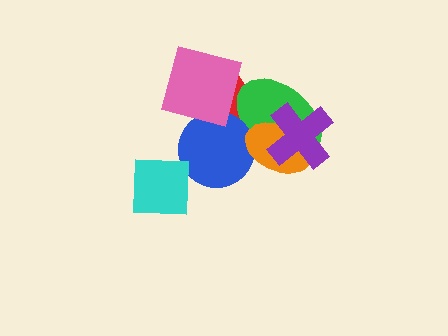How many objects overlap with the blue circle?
5 objects overlap with the blue circle.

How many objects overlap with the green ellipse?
5 objects overlap with the green ellipse.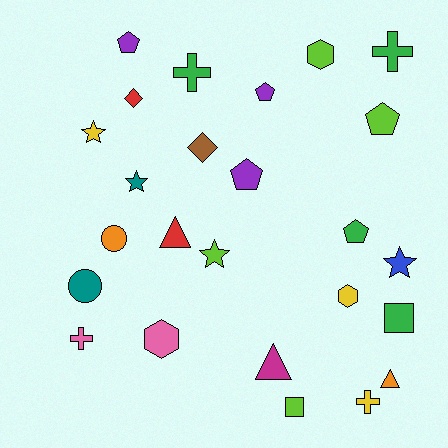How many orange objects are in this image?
There are 2 orange objects.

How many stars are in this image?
There are 4 stars.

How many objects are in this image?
There are 25 objects.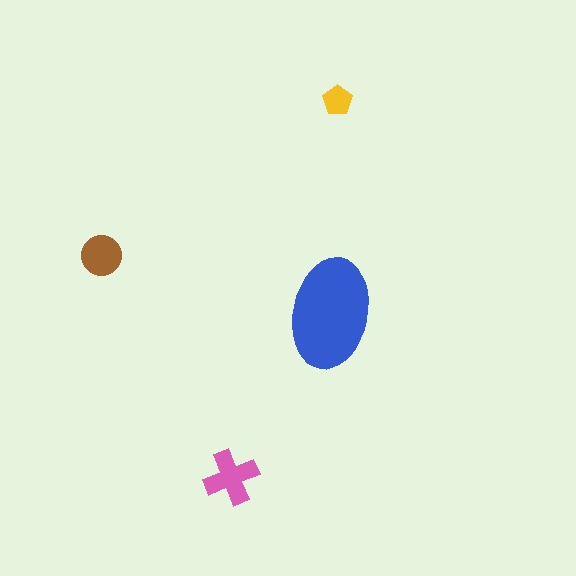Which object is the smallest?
The yellow pentagon.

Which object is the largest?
The blue ellipse.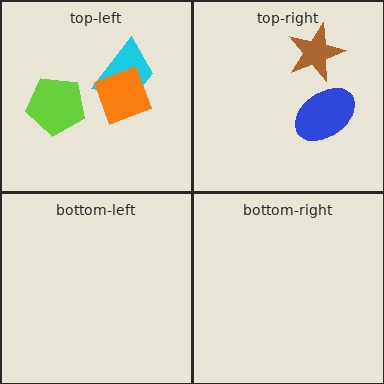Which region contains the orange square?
The top-left region.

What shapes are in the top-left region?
The lime pentagon, the cyan trapezoid, the orange square.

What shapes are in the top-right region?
The brown star, the blue ellipse.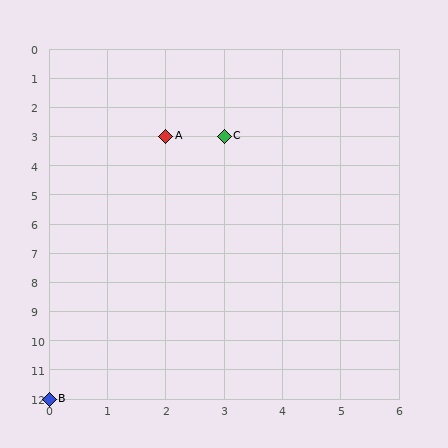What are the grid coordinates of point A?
Point A is at grid coordinates (2, 3).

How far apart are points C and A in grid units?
Points C and A are 1 column apart.